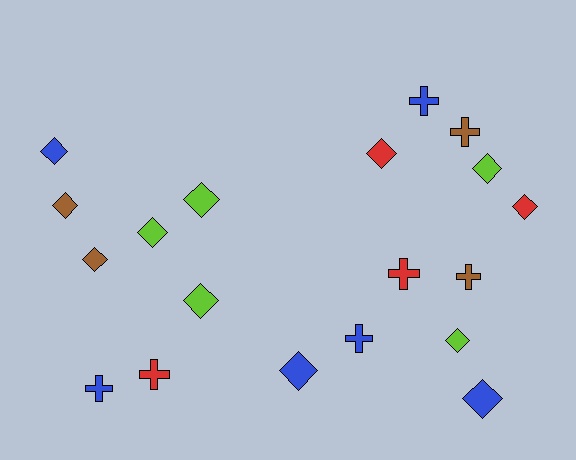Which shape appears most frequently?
Diamond, with 12 objects.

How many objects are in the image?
There are 19 objects.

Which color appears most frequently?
Blue, with 6 objects.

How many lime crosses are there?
There are no lime crosses.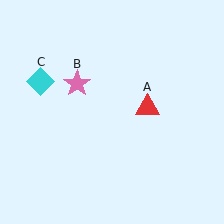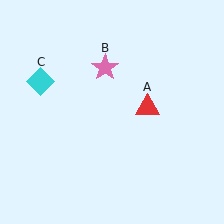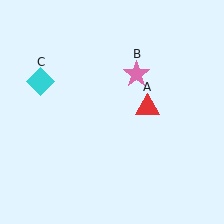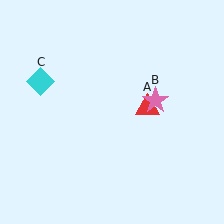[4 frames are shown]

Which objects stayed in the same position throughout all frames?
Red triangle (object A) and cyan diamond (object C) remained stationary.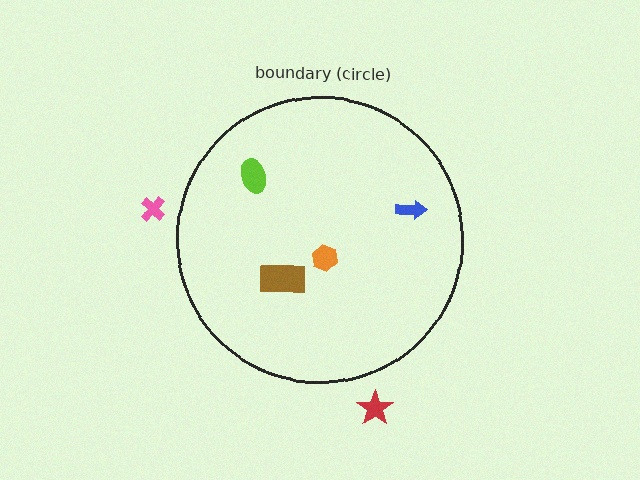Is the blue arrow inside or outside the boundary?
Inside.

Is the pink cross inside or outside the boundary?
Outside.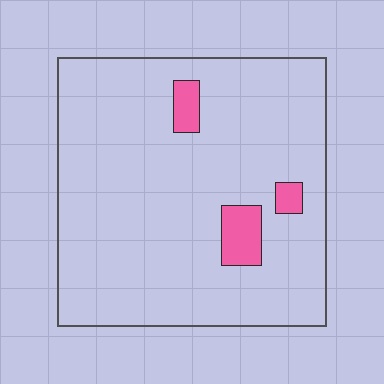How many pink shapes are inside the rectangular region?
3.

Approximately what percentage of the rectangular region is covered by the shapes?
Approximately 5%.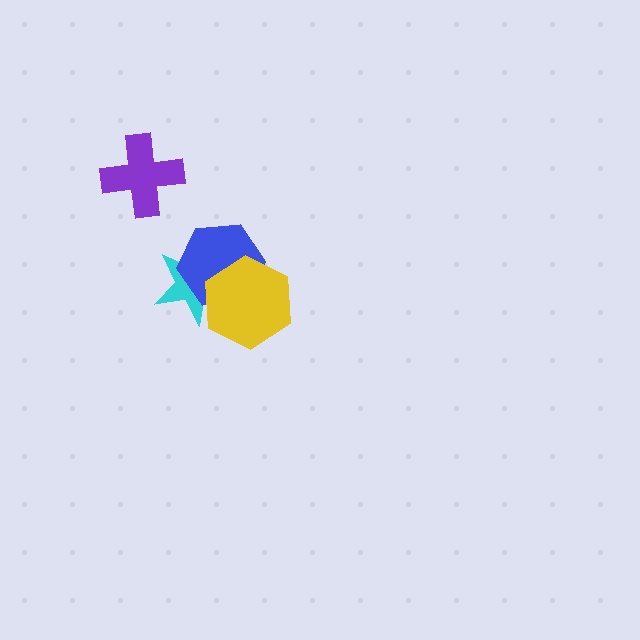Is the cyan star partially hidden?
Yes, it is partially covered by another shape.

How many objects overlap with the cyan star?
2 objects overlap with the cyan star.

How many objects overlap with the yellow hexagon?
2 objects overlap with the yellow hexagon.